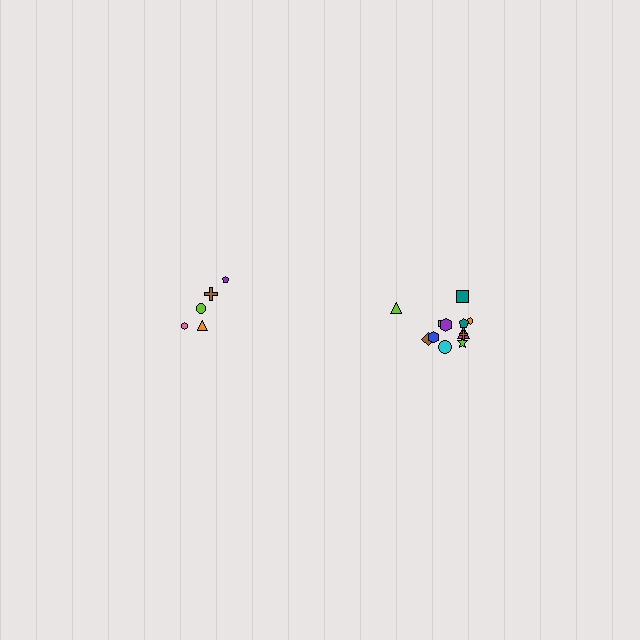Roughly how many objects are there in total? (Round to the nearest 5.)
Roughly 15 objects in total.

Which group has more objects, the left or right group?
The right group.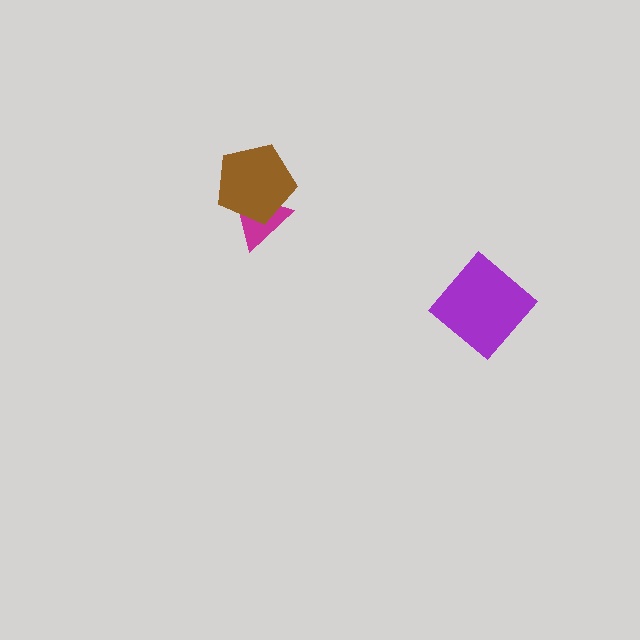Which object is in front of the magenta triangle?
The brown pentagon is in front of the magenta triangle.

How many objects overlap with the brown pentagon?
1 object overlaps with the brown pentagon.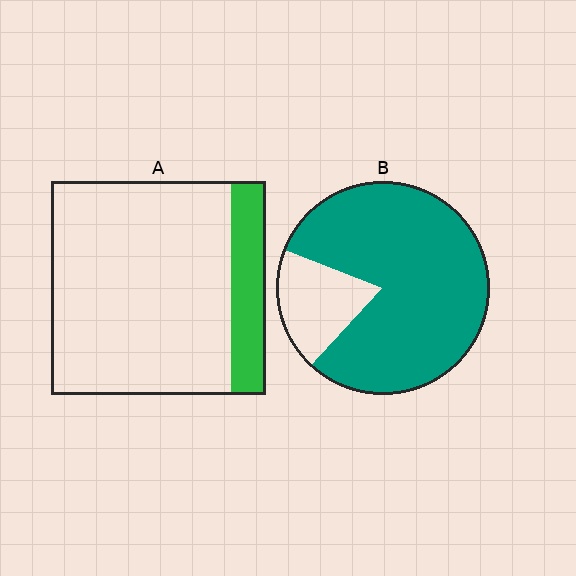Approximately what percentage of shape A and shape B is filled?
A is approximately 15% and B is approximately 80%.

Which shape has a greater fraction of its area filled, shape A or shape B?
Shape B.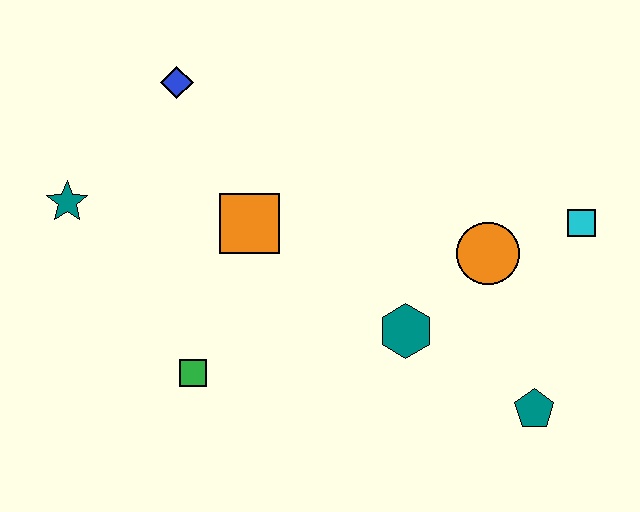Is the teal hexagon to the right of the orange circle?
No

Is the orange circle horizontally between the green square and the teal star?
No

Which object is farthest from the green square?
The cyan square is farthest from the green square.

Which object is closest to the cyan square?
The orange circle is closest to the cyan square.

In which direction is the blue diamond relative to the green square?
The blue diamond is above the green square.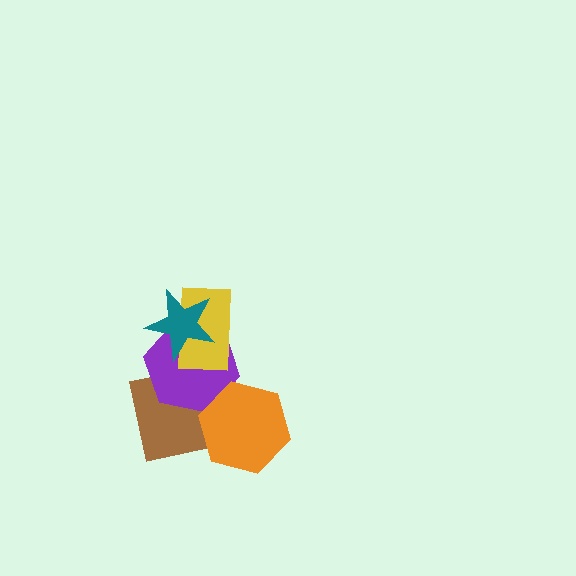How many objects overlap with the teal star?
2 objects overlap with the teal star.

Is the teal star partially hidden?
No, no other shape covers it.